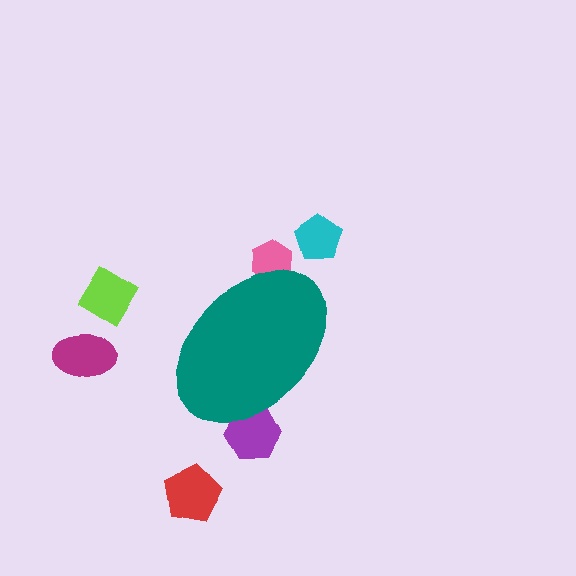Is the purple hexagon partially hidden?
Yes, the purple hexagon is partially hidden behind the teal ellipse.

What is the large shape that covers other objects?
A teal ellipse.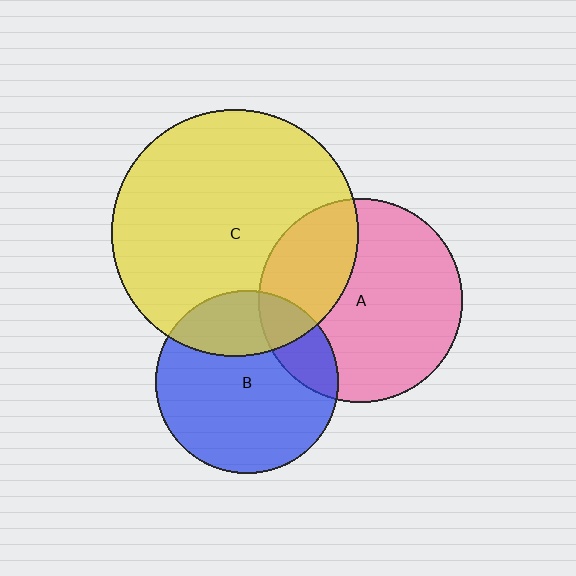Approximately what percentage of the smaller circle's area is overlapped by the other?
Approximately 25%.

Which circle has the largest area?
Circle C (yellow).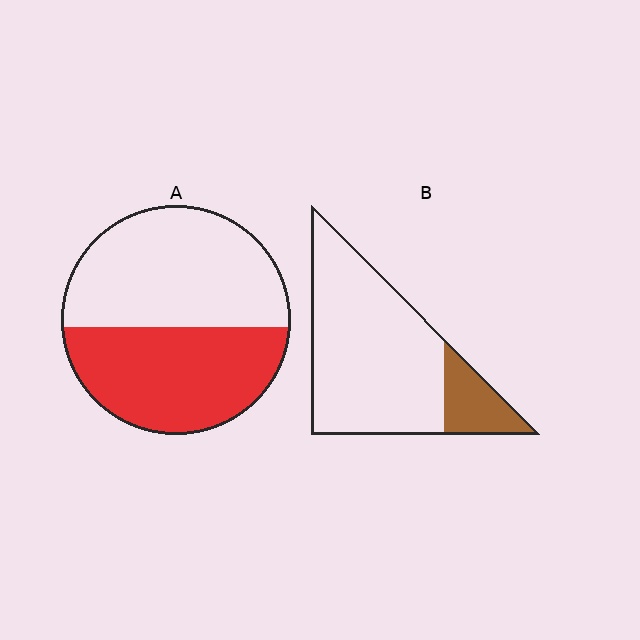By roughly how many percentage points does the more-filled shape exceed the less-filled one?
By roughly 30 percentage points (A over B).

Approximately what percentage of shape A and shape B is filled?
A is approximately 45% and B is approximately 20%.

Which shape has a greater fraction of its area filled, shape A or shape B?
Shape A.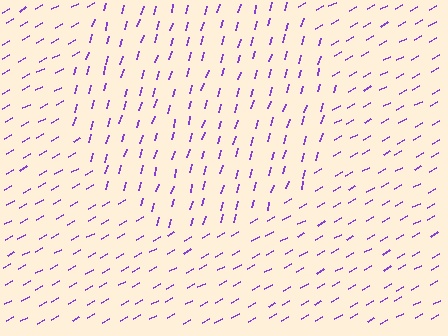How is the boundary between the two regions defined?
The boundary is defined purely by a change in line orientation (approximately 45 degrees difference). All lines are the same color and thickness.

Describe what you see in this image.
The image is filled with small purple line segments. A circle region in the image has lines oriented differently from the surrounding lines, creating a visible texture boundary.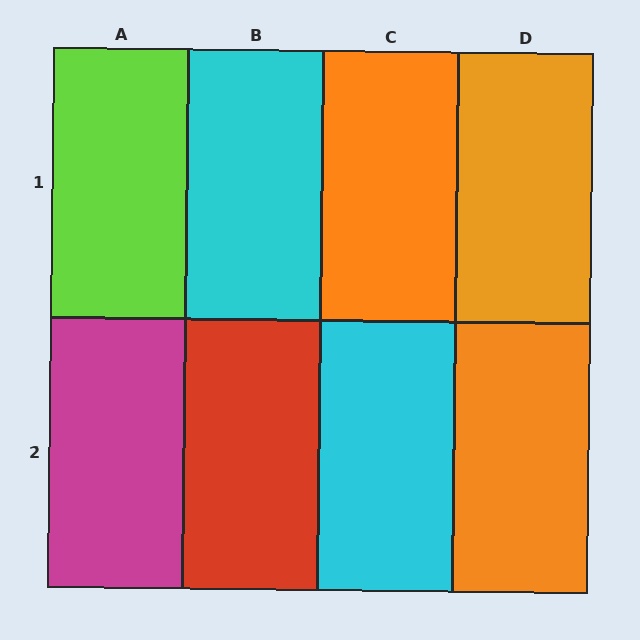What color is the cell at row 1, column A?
Lime.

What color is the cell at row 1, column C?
Orange.